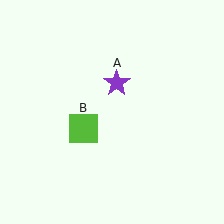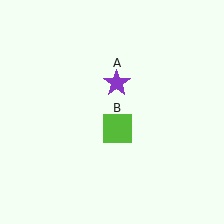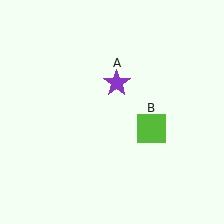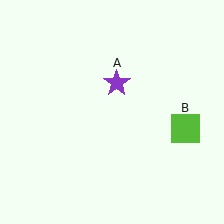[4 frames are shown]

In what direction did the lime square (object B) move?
The lime square (object B) moved right.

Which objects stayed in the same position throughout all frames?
Purple star (object A) remained stationary.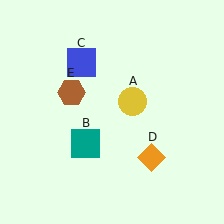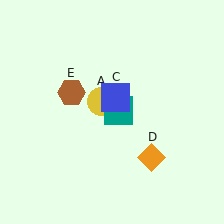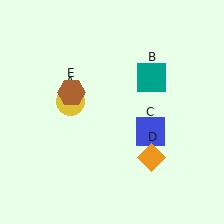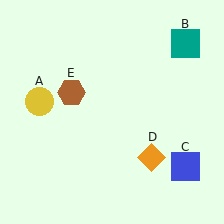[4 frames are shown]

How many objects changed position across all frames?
3 objects changed position: yellow circle (object A), teal square (object B), blue square (object C).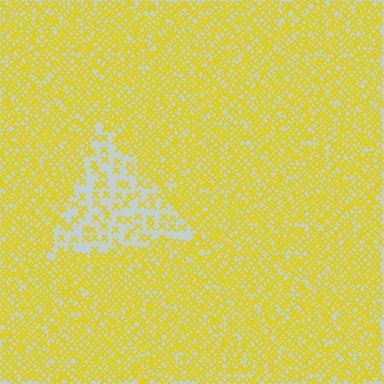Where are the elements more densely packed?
The elements are more densely packed outside the triangle boundary.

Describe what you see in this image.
The image contains small yellow elements arranged at two different densities. A triangle-shaped region is visible where the elements are less densely packed than the surrounding area.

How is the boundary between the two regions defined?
The boundary is defined by a change in element density (approximately 2.7x ratio). All elements are the same color, size, and shape.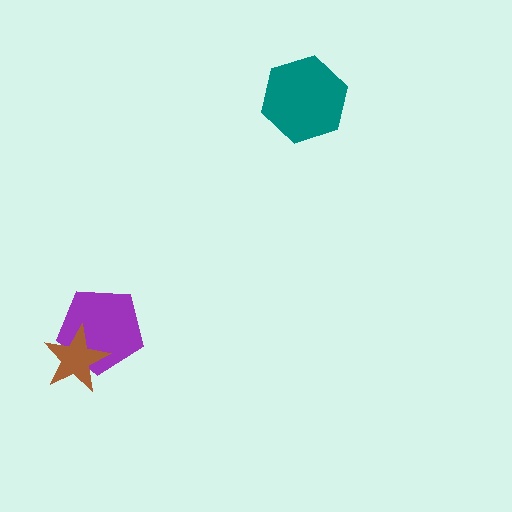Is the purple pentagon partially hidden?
Yes, it is partially covered by another shape.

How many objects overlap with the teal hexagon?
0 objects overlap with the teal hexagon.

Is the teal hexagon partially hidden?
No, no other shape covers it.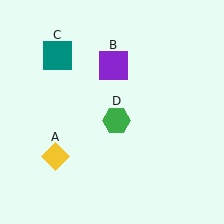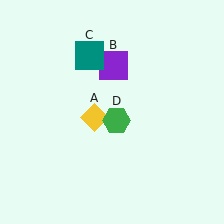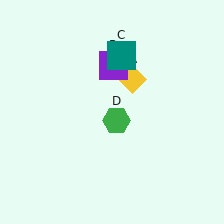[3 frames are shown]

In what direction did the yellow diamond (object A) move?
The yellow diamond (object A) moved up and to the right.